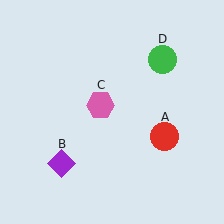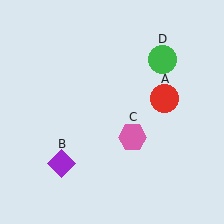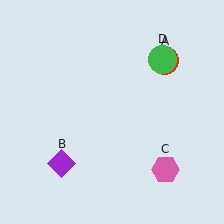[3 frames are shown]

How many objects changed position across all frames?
2 objects changed position: red circle (object A), pink hexagon (object C).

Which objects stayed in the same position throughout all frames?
Purple diamond (object B) and green circle (object D) remained stationary.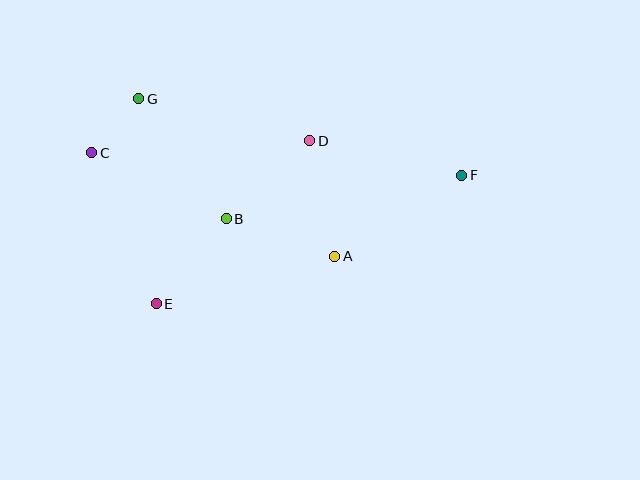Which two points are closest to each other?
Points C and G are closest to each other.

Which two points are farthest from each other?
Points C and F are farthest from each other.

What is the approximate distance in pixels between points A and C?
The distance between A and C is approximately 264 pixels.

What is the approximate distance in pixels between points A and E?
The distance between A and E is approximately 184 pixels.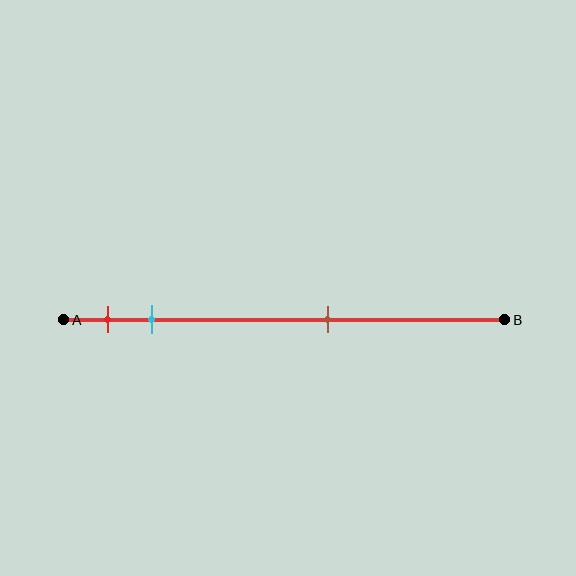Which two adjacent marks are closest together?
The red and cyan marks are the closest adjacent pair.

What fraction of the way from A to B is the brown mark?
The brown mark is approximately 60% (0.6) of the way from A to B.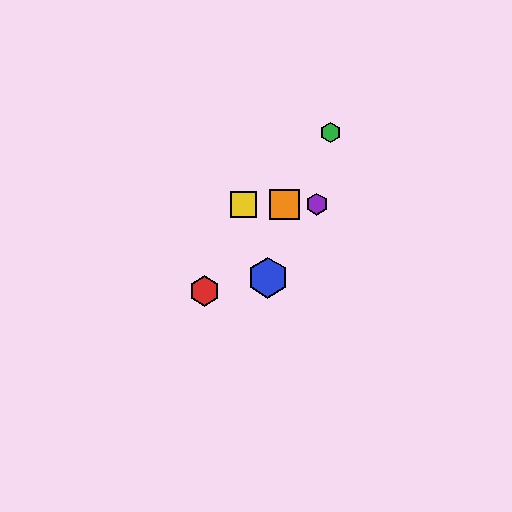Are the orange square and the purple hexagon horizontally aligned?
Yes, both are at y≈204.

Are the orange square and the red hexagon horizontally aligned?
No, the orange square is at y≈204 and the red hexagon is at y≈291.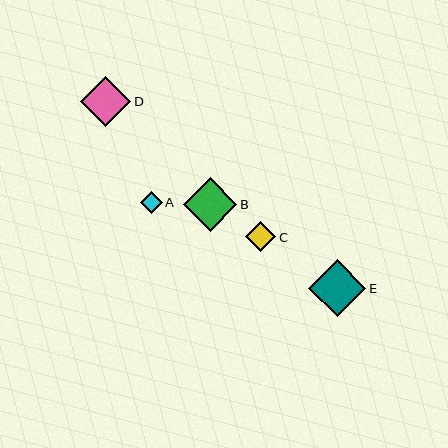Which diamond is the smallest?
Diamond A is the smallest with a size of approximately 21 pixels.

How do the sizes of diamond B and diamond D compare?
Diamond B and diamond D are approximately the same size.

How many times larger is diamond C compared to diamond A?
Diamond C is approximately 1.4 times the size of diamond A.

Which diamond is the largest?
Diamond E is the largest with a size of approximately 57 pixels.